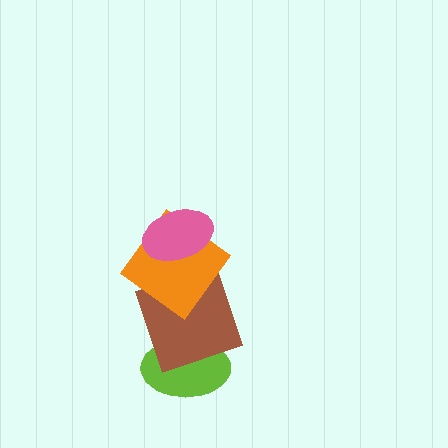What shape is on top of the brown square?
The orange diamond is on top of the brown square.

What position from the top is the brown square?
The brown square is 3rd from the top.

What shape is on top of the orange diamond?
The pink ellipse is on top of the orange diamond.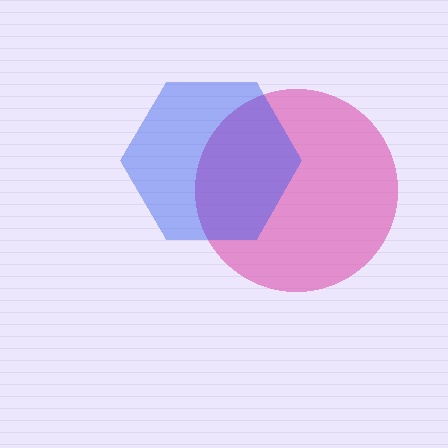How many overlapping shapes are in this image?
There are 2 overlapping shapes in the image.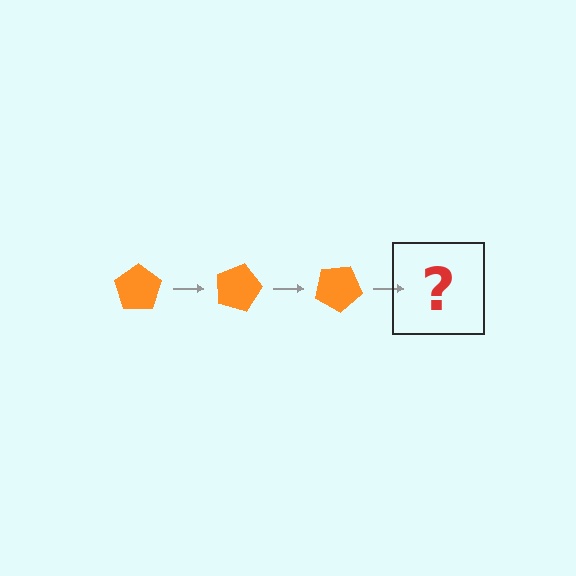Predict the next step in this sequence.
The next step is an orange pentagon rotated 45 degrees.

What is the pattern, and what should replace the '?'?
The pattern is that the pentagon rotates 15 degrees each step. The '?' should be an orange pentagon rotated 45 degrees.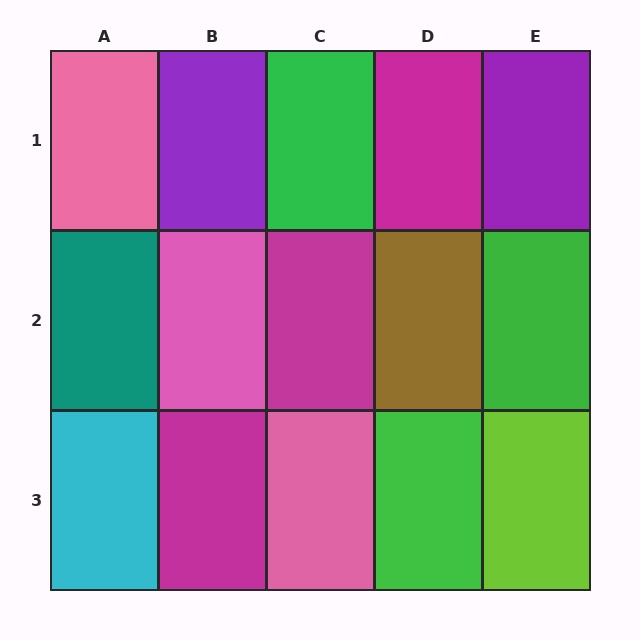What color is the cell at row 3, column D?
Green.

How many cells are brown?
1 cell is brown.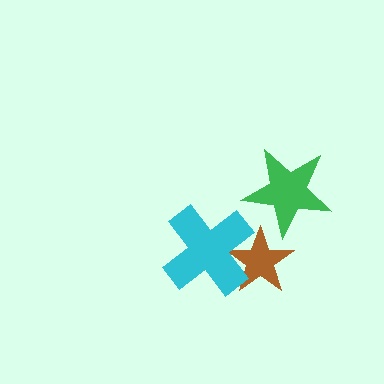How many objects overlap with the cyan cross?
1 object overlaps with the cyan cross.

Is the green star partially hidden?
No, no other shape covers it.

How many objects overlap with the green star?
1 object overlaps with the green star.